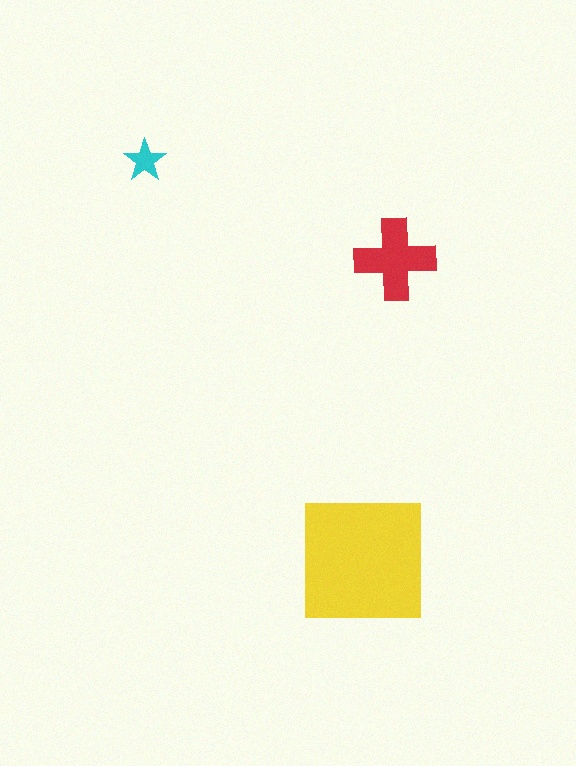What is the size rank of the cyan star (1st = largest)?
3rd.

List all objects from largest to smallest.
The yellow square, the red cross, the cyan star.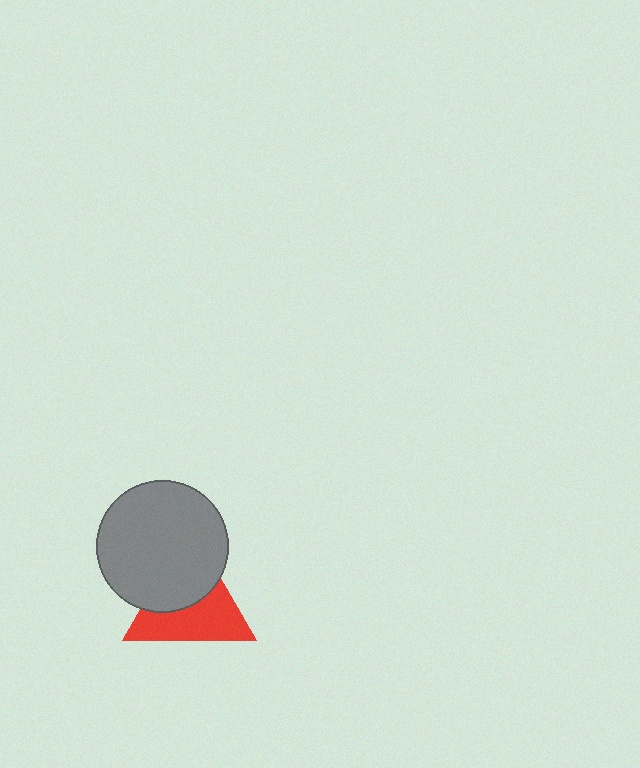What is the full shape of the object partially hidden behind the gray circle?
The partially hidden object is a red triangle.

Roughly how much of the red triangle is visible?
About half of it is visible (roughly 55%).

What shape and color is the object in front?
The object in front is a gray circle.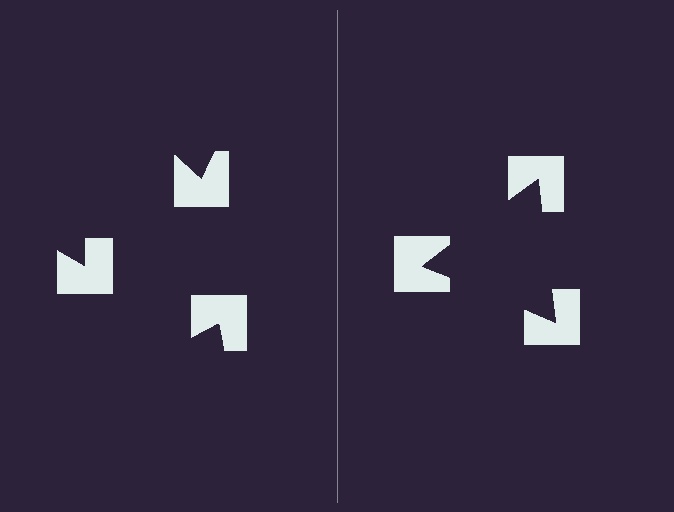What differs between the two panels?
The notched squares are positioned identically on both sides; only the wedge orientations differ. On the right they align to a triangle; on the left they are misaligned.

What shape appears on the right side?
An illusory triangle.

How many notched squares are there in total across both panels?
6 — 3 on each side.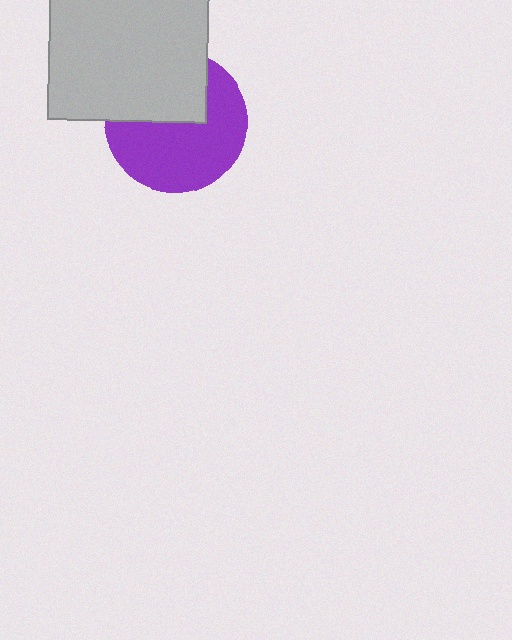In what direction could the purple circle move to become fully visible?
The purple circle could move down. That would shift it out from behind the light gray rectangle entirely.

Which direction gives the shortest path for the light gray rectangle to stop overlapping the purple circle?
Moving up gives the shortest separation.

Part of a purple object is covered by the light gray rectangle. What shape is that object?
It is a circle.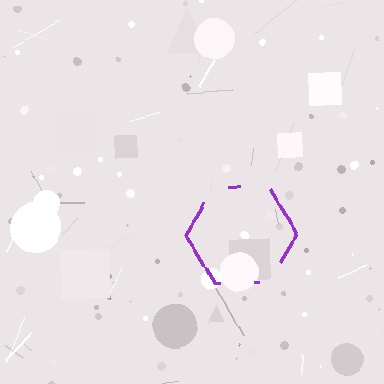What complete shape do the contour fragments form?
The contour fragments form a hexagon.